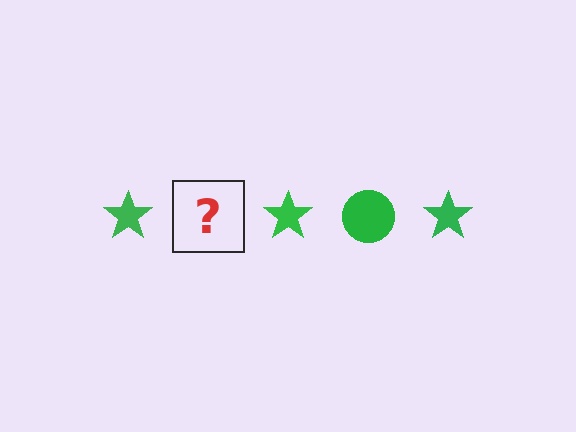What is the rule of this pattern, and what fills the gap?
The rule is that the pattern cycles through star, circle shapes in green. The gap should be filled with a green circle.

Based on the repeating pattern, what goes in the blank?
The blank should be a green circle.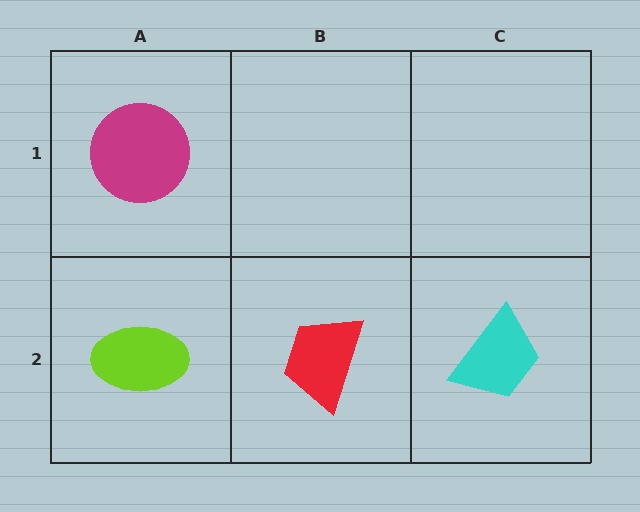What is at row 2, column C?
A cyan trapezoid.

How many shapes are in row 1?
1 shape.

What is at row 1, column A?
A magenta circle.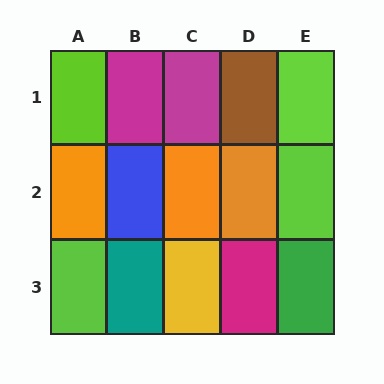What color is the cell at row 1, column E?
Lime.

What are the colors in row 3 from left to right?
Lime, teal, yellow, magenta, green.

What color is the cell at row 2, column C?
Orange.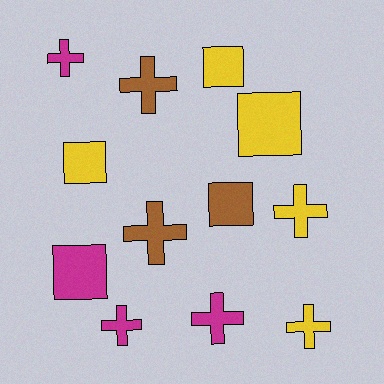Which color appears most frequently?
Yellow, with 5 objects.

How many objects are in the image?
There are 12 objects.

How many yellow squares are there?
There are 3 yellow squares.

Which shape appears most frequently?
Cross, with 7 objects.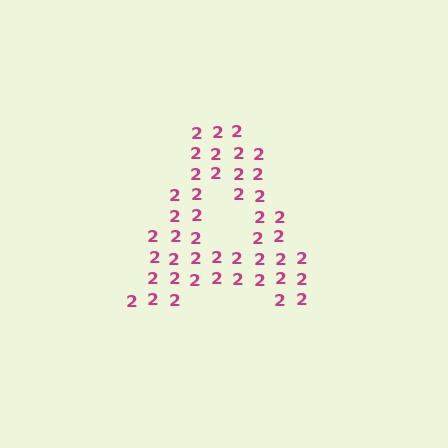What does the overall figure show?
The overall figure shows the letter A.